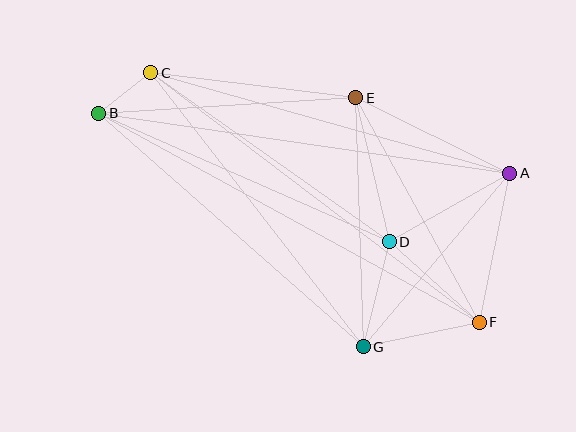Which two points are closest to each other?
Points B and C are closest to each other.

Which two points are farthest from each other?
Points B and F are farthest from each other.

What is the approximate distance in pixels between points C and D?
The distance between C and D is approximately 292 pixels.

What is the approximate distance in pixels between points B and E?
The distance between B and E is approximately 258 pixels.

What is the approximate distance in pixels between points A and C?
The distance between A and C is approximately 373 pixels.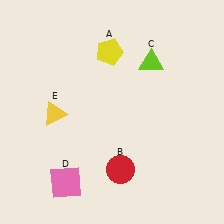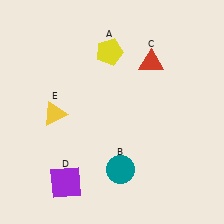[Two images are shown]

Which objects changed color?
B changed from red to teal. C changed from lime to red. D changed from pink to purple.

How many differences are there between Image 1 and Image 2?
There are 3 differences between the two images.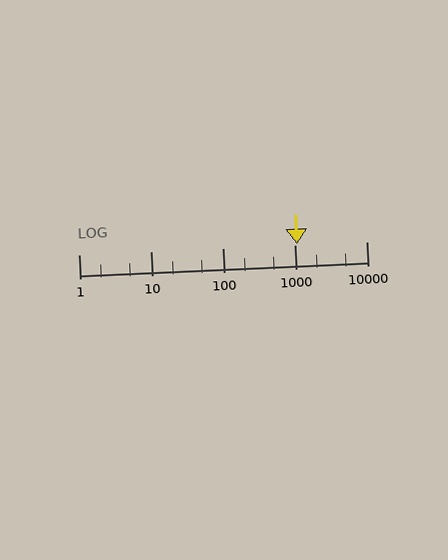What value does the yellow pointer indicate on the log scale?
The pointer indicates approximately 1100.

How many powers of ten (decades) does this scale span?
The scale spans 4 decades, from 1 to 10000.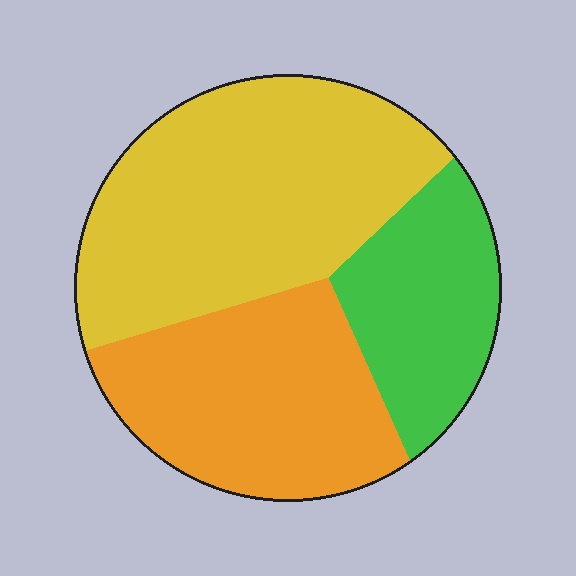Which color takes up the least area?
Green, at roughly 20%.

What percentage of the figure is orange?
Orange covers 33% of the figure.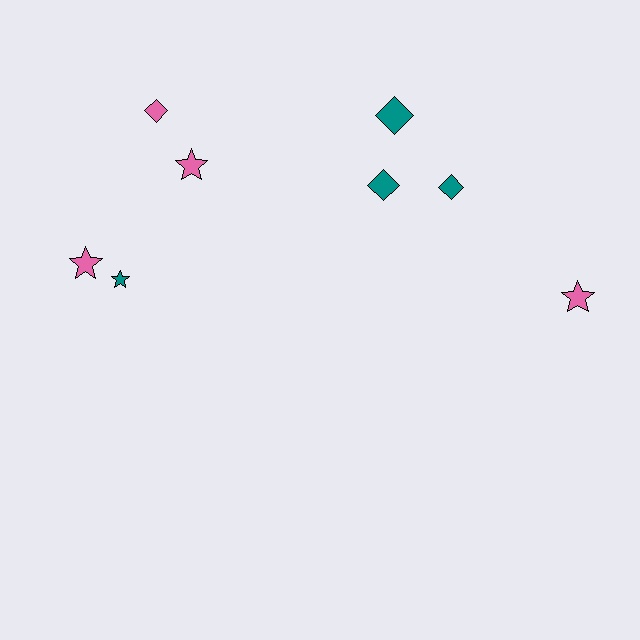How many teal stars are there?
There is 1 teal star.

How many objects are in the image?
There are 8 objects.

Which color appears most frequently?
Pink, with 4 objects.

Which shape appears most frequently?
Diamond, with 4 objects.